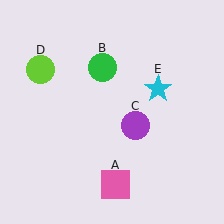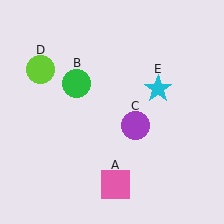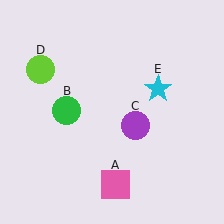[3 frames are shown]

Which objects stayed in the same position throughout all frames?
Pink square (object A) and purple circle (object C) and lime circle (object D) and cyan star (object E) remained stationary.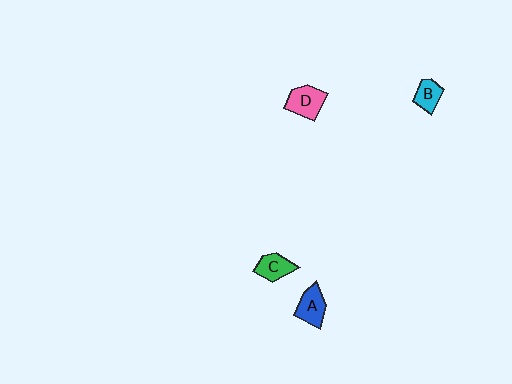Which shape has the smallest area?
Shape B (cyan).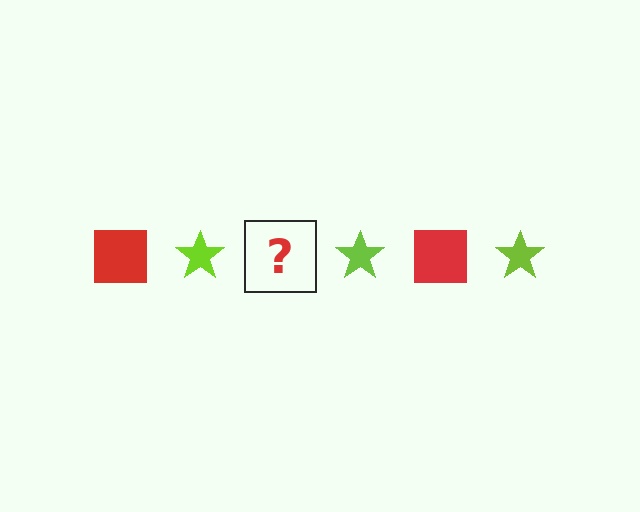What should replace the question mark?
The question mark should be replaced with a red square.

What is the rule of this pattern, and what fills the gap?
The rule is that the pattern alternates between red square and lime star. The gap should be filled with a red square.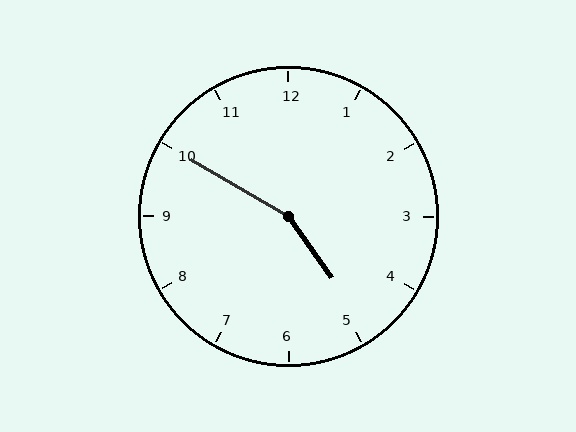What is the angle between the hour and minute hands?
Approximately 155 degrees.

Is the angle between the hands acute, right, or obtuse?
It is obtuse.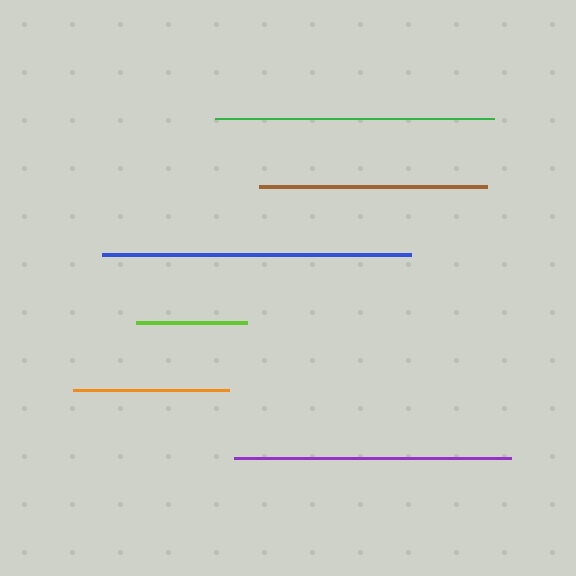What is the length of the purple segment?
The purple segment is approximately 277 pixels long.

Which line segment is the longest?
The blue line is the longest at approximately 308 pixels.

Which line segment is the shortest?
The lime line is the shortest at approximately 111 pixels.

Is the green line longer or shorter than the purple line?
The green line is longer than the purple line.